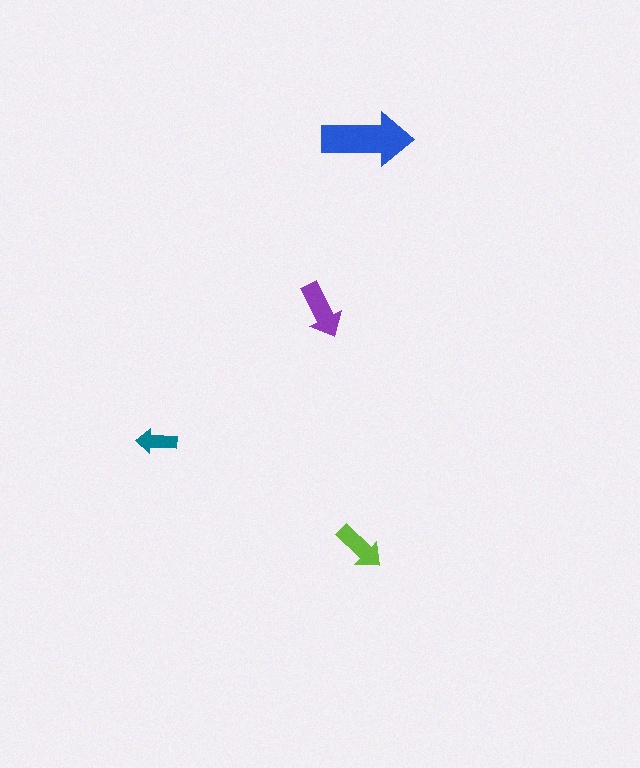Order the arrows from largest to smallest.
the blue one, the purple one, the lime one, the teal one.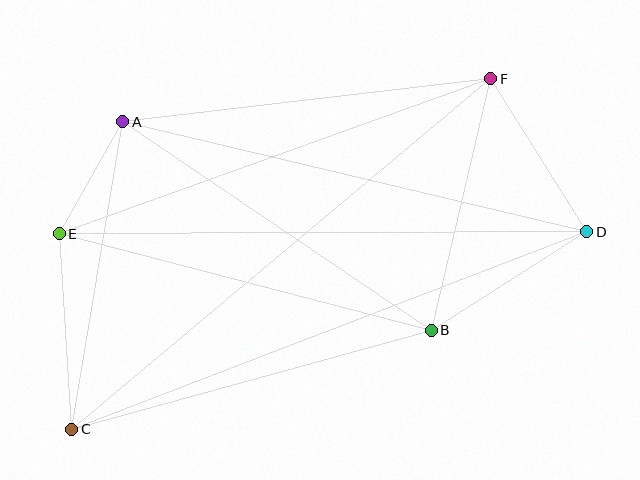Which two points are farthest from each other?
Points C and D are farthest from each other.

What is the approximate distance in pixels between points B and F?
The distance between B and F is approximately 258 pixels.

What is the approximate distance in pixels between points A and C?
The distance between A and C is approximately 312 pixels.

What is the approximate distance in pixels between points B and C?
The distance between B and C is approximately 373 pixels.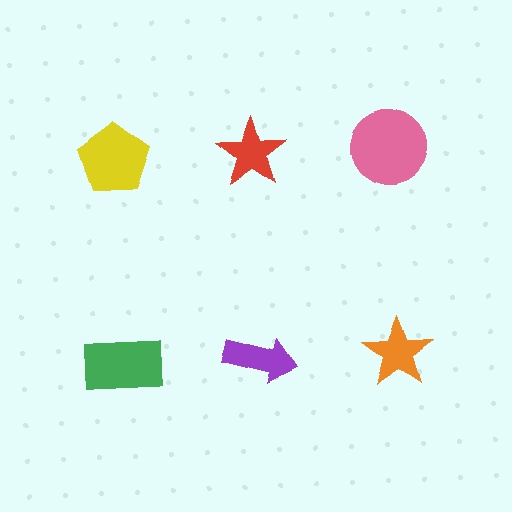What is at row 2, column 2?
A purple arrow.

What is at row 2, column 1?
A green rectangle.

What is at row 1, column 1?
A yellow pentagon.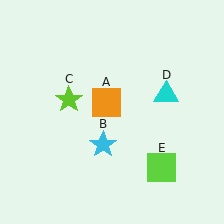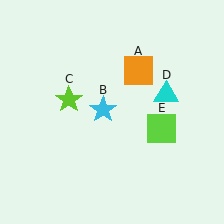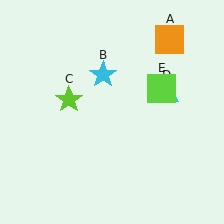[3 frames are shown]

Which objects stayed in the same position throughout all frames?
Lime star (object C) and cyan triangle (object D) remained stationary.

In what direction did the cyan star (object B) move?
The cyan star (object B) moved up.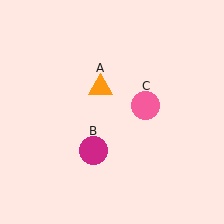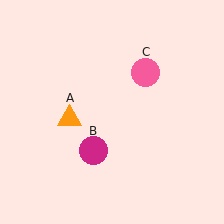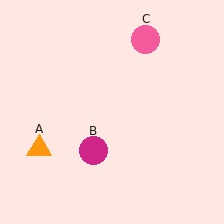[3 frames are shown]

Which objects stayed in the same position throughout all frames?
Magenta circle (object B) remained stationary.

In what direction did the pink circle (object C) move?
The pink circle (object C) moved up.